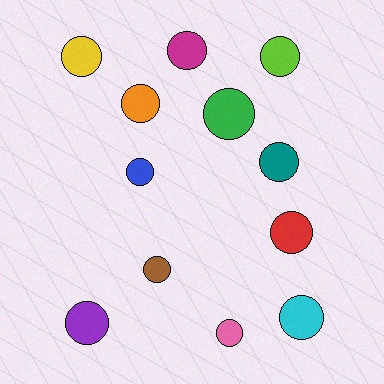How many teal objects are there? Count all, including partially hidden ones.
There is 1 teal object.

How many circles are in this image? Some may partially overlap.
There are 12 circles.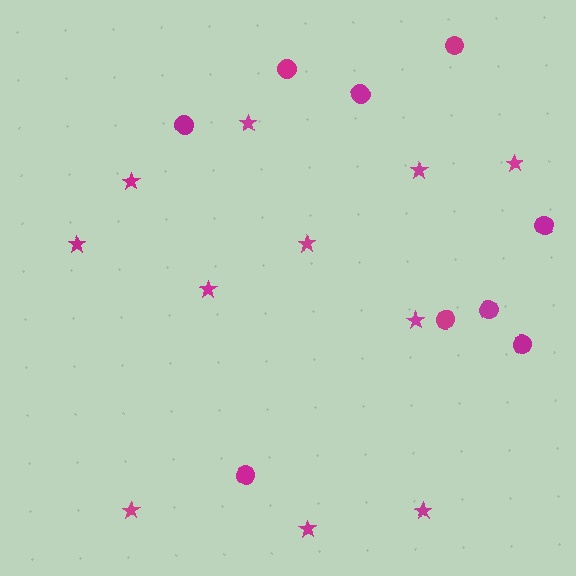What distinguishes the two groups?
There are 2 groups: one group of stars (11) and one group of circles (9).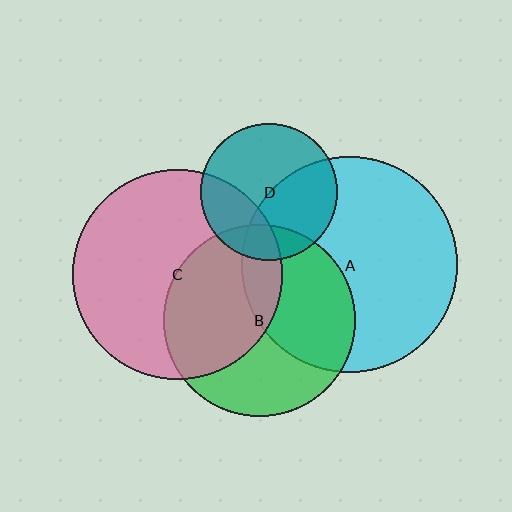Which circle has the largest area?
Circle A (cyan).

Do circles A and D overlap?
Yes.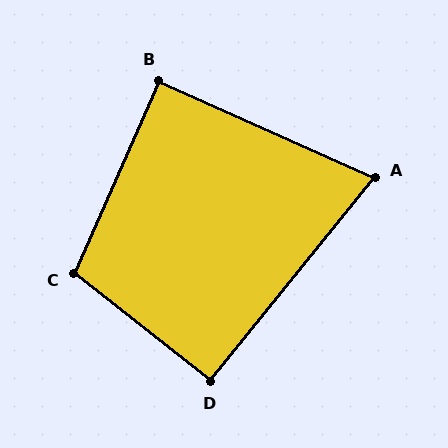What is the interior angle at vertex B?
Approximately 89 degrees (approximately right).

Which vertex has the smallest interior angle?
A, at approximately 75 degrees.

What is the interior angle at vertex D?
Approximately 91 degrees (approximately right).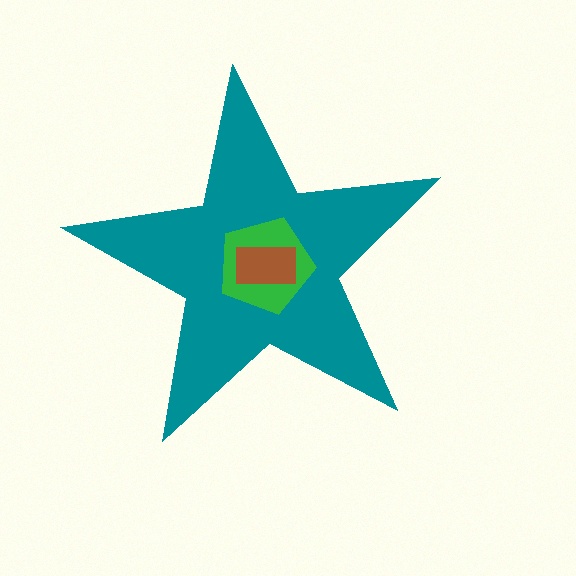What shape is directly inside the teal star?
The green pentagon.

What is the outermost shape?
The teal star.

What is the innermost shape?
The brown rectangle.